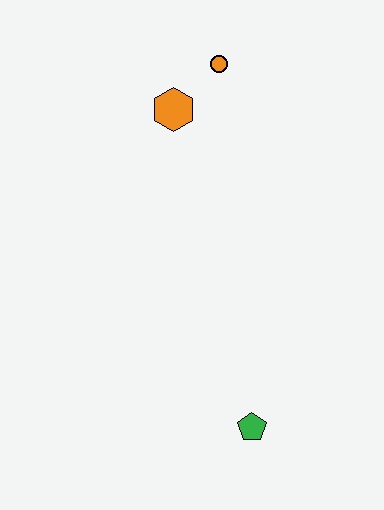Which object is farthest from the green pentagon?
The orange circle is farthest from the green pentagon.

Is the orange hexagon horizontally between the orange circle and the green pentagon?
No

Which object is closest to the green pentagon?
The orange hexagon is closest to the green pentagon.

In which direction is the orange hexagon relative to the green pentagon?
The orange hexagon is above the green pentagon.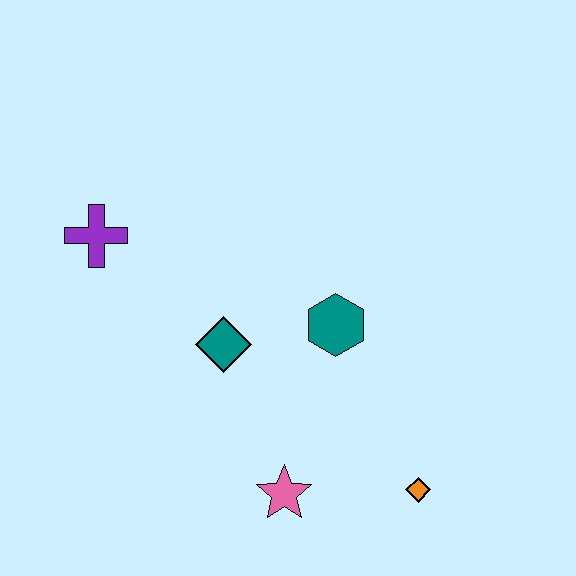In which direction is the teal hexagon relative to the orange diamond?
The teal hexagon is above the orange diamond.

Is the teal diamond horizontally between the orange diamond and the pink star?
No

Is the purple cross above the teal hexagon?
Yes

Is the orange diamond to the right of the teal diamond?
Yes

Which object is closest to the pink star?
The orange diamond is closest to the pink star.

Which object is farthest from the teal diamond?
The orange diamond is farthest from the teal diamond.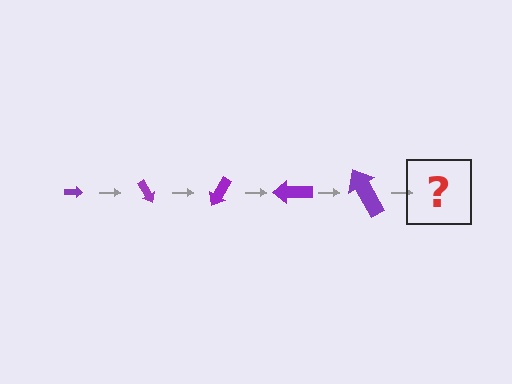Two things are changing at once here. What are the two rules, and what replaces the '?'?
The two rules are that the arrow grows larger each step and it rotates 60 degrees each step. The '?' should be an arrow, larger than the previous one and rotated 300 degrees from the start.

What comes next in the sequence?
The next element should be an arrow, larger than the previous one and rotated 300 degrees from the start.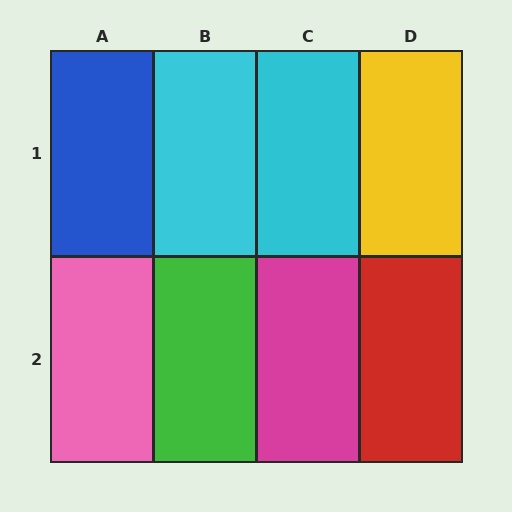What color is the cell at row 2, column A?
Pink.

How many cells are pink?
1 cell is pink.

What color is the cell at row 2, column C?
Magenta.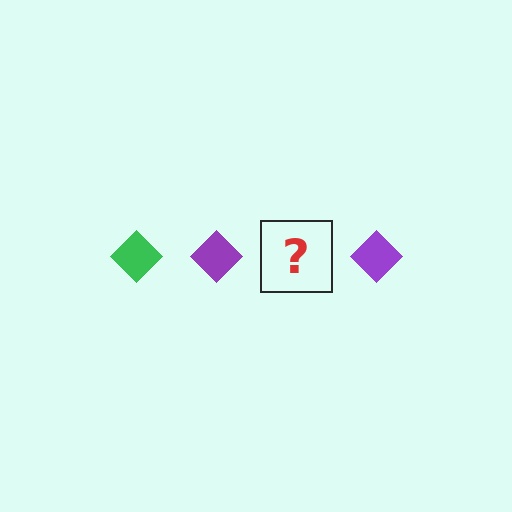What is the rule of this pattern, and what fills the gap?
The rule is that the pattern cycles through green, purple diamonds. The gap should be filled with a green diamond.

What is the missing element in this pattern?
The missing element is a green diamond.